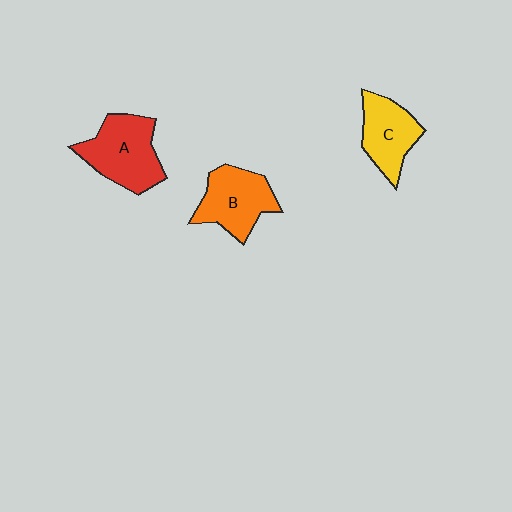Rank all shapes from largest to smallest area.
From largest to smallest: A (red), B (orange), C (yellow).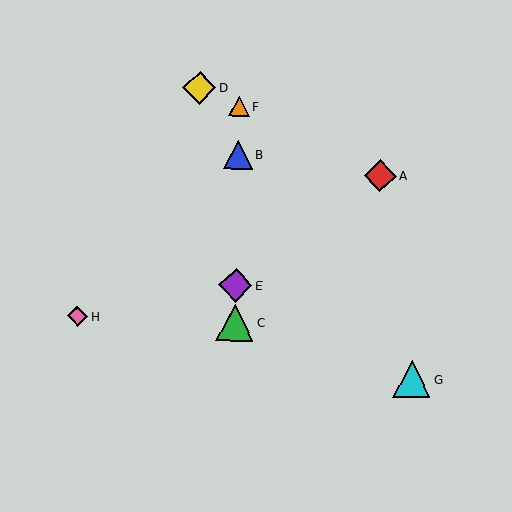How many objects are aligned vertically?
4 objects (B, C, E, F) are aligned vertically.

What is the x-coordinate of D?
Object D is at x≈200.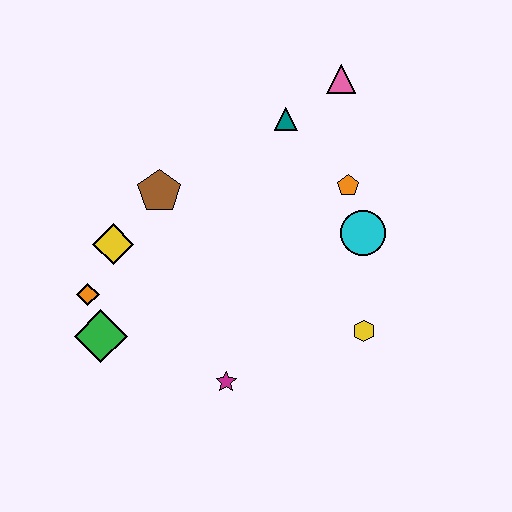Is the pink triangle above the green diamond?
Yes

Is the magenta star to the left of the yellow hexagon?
Yes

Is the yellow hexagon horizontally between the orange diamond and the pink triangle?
No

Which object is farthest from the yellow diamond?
The pink triangle is farthest from the yellow diamond.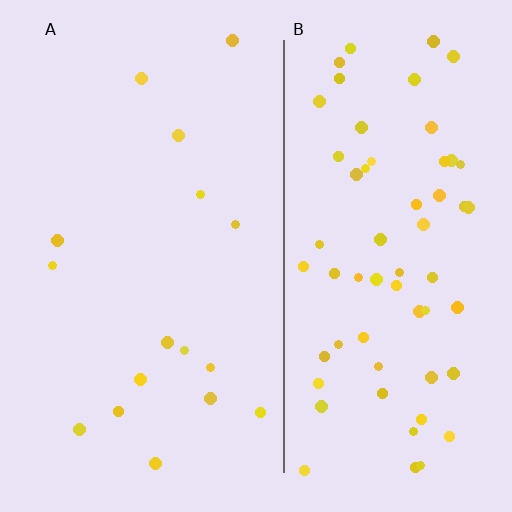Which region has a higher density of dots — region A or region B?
B (the right).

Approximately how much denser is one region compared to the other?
Approximately 3.9× — region B over region A.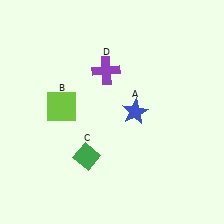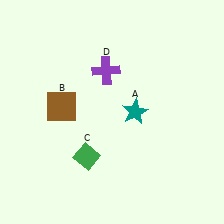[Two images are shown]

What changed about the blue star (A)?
In Image 1, A is blue. In Image 2, it changed to teal.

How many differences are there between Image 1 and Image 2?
There are 2 differences between the two images.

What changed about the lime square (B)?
In Image 1, B is lime. In Image 2, it changed to brown.